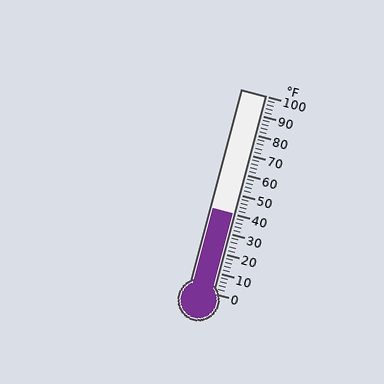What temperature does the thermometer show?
The thermometer shows approximately 40°F.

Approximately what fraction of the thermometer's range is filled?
The thermometer is filled to approximately 40% of its range.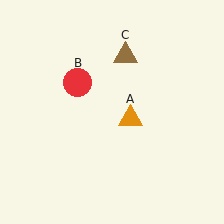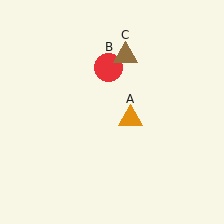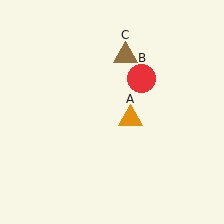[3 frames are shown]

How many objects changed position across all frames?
1 object changed position: red circle (object B).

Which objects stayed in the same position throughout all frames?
Orange triangle (object A) and brown triangle (object C) remained stationary.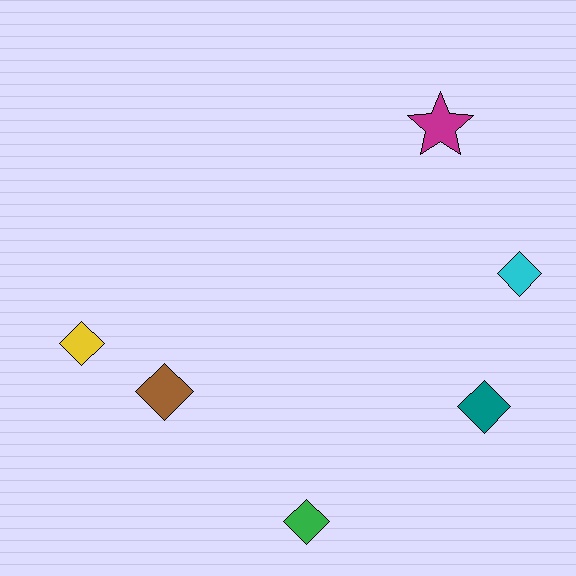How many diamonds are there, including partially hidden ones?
There are 5 diamonds.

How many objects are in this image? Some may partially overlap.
There are 6 objects.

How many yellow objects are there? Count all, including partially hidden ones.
There is 1 yellow object.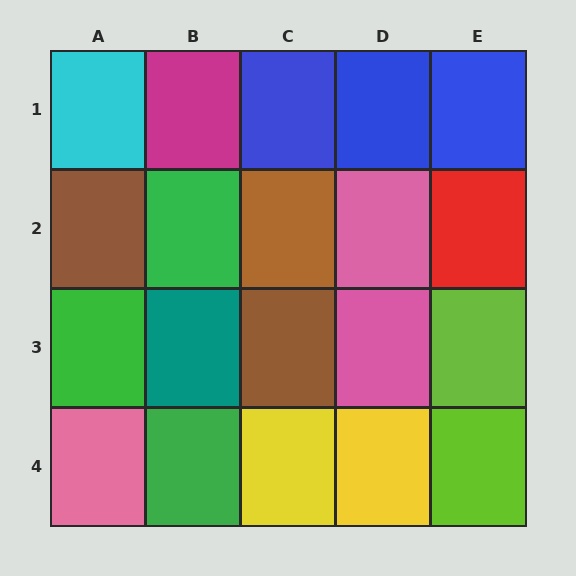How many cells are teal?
1 cell is teal.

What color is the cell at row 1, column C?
Blue.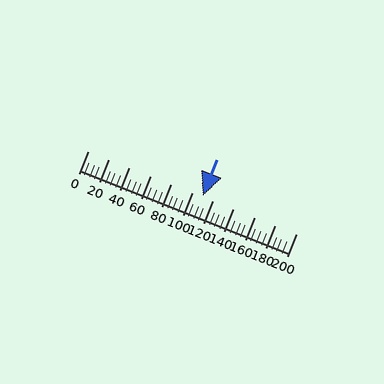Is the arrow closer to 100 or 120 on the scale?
The arrow is closer to 120.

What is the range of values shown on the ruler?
The ruler shows values from 0 to 200.